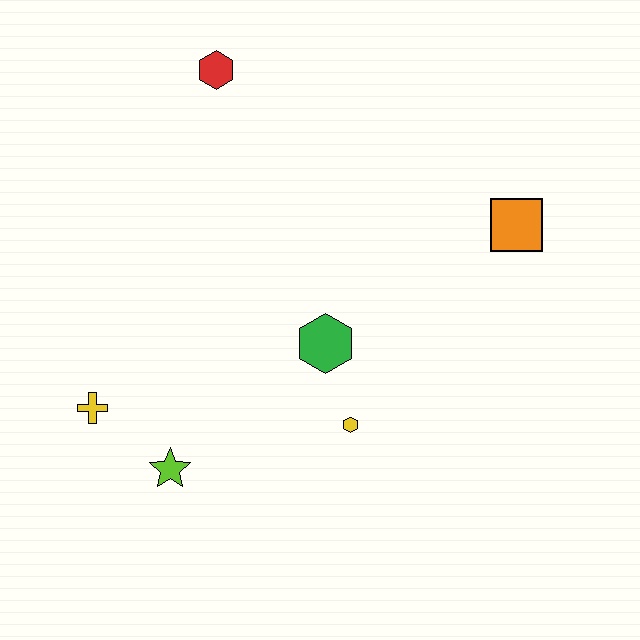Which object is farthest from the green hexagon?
The red hexagon is farthest from the green hexagon.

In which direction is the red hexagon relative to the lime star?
The red hexagon is above the lime star.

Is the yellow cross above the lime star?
Yes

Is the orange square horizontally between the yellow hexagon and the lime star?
No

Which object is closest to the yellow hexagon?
The green hexagon is closest to the yellow hexagon.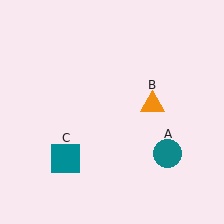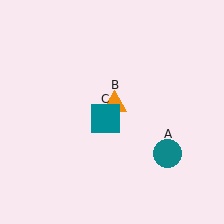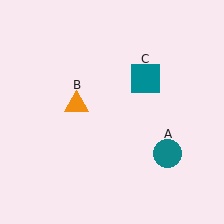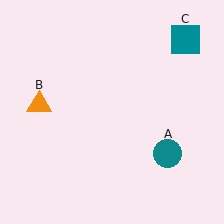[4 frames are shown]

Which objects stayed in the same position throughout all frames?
Teal circle (object A) remained stationary.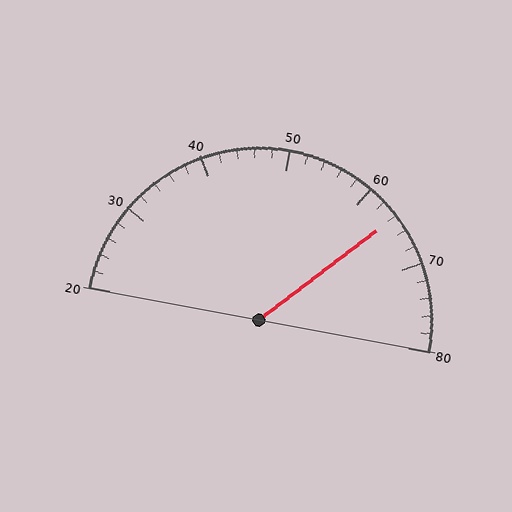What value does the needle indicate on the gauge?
The needle indicates approximately 64.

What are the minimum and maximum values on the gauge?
The gauge ranges from 20 to 80.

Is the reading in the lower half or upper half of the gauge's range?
The reading is in the upper half of the range (20 to 80).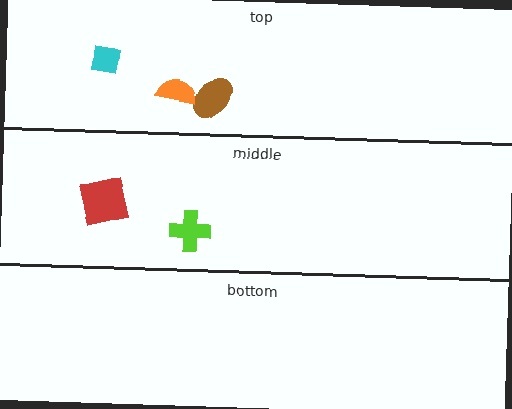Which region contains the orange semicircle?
The top region.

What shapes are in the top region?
The brown ellipse, the cyan square, the orange semicircle.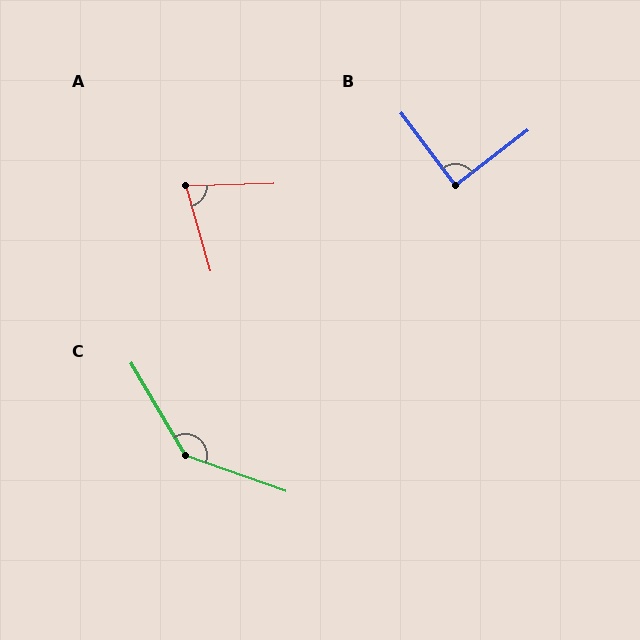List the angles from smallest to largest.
A (75°), B (89°), C (140°).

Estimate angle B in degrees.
Approximately 89 degrees.